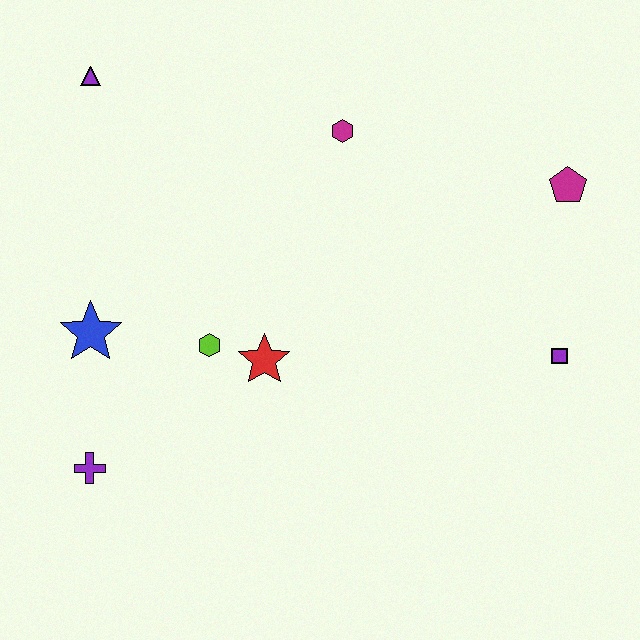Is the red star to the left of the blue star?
No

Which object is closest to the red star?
The lime hexagon is closest to the red star.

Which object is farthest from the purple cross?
The magenta pentagon is farthest from the purple cross.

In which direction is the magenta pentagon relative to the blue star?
The magenta pentagon is to the right of the blue star.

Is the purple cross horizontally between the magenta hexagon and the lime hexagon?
No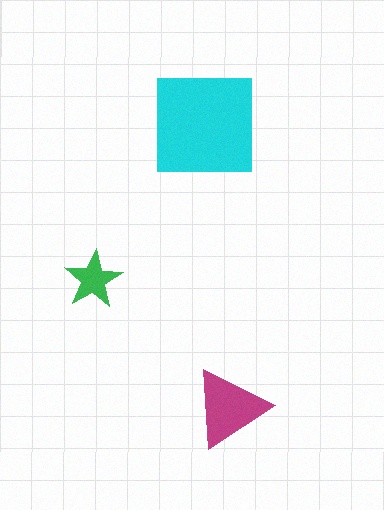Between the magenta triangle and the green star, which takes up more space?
The magenta triangle.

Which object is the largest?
The cyan square.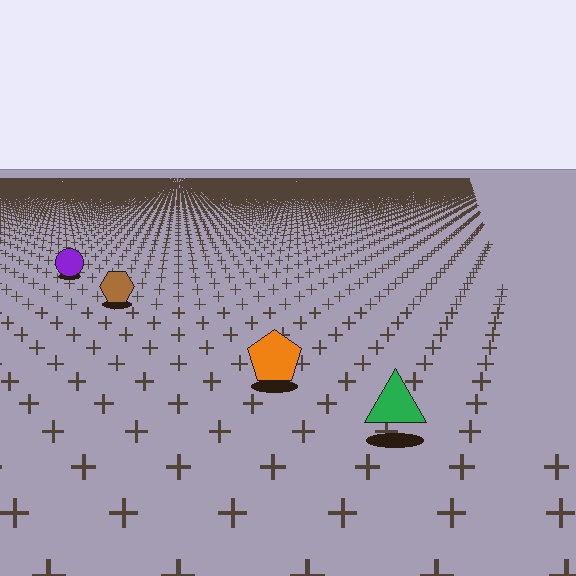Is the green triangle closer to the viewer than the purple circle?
Yes. The green triangle is closer — you can tell from the texture gradient: the ground texture is coarser near it.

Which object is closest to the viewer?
The green triangle is closest. The texture marks near it are larger and more spread out.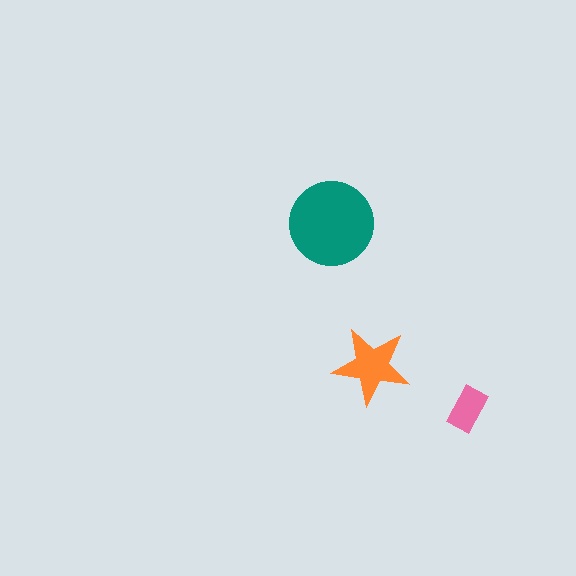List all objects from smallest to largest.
The pink rectangle, the orange star, the teal circle.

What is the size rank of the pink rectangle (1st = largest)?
3rd.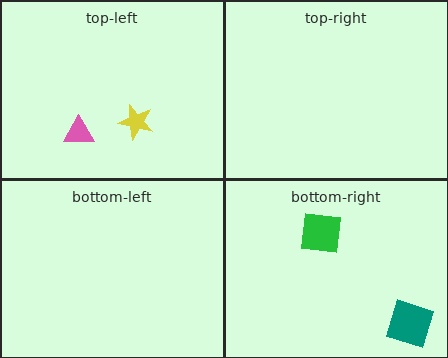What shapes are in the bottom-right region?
The teal square, the green square.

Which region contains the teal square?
The bottom-right region.